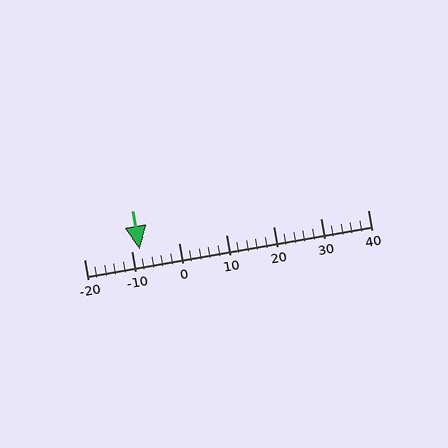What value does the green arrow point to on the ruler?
The green arrow points to approximately -8.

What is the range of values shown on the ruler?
The ruler shows values from -20 to 40.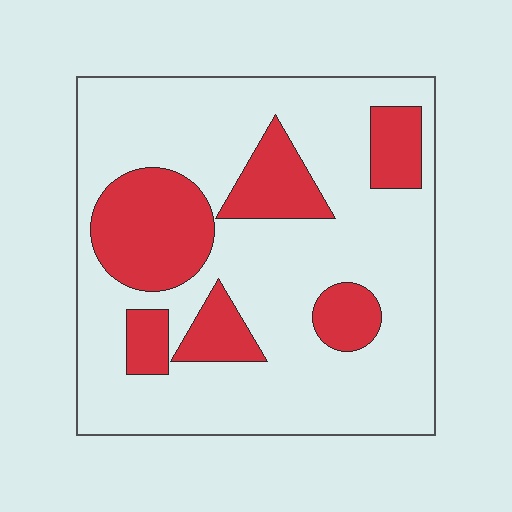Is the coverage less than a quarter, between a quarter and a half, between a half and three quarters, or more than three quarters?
Between a quarter and a half.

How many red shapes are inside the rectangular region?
6.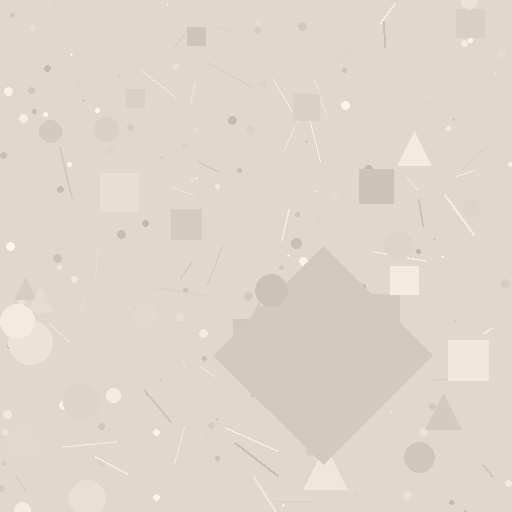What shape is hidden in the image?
A diamond is hidden in the image.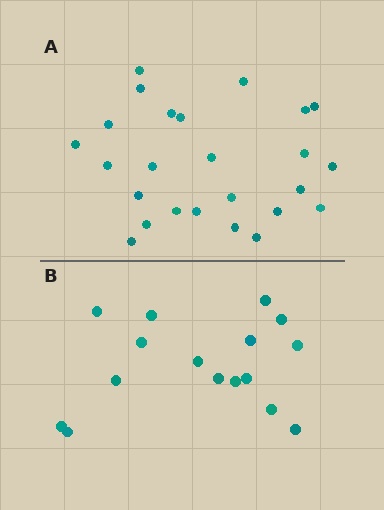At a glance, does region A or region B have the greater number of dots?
Region A (the top region) has more dots.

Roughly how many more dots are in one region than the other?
Region A has roughly 8 or so more dots than region B.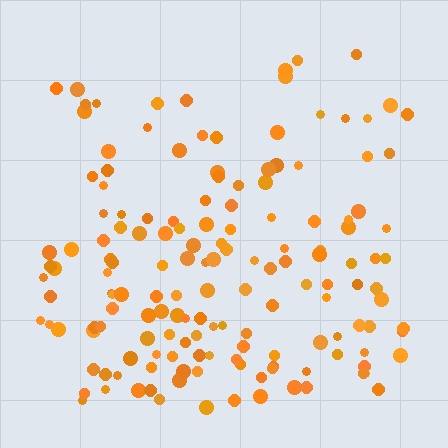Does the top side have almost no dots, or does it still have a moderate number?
Still a moderate number, just noticeably fewer than the bottom.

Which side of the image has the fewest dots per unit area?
The top.